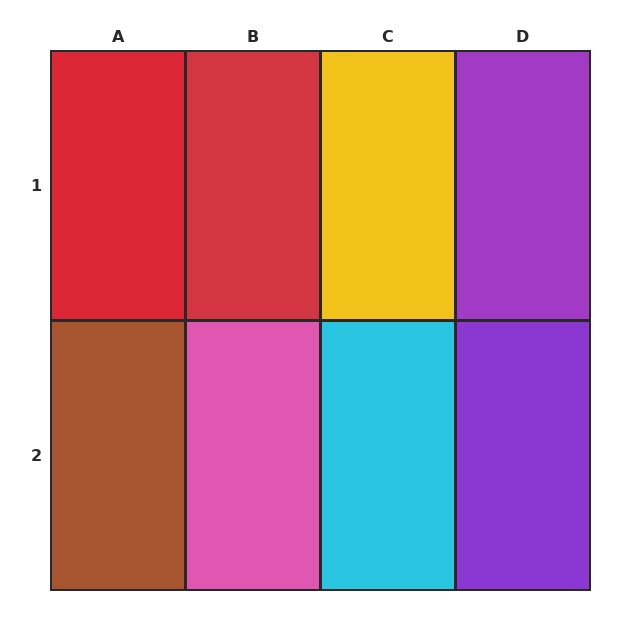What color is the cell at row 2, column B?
Pink.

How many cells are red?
2 cells are red.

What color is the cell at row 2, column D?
Purple.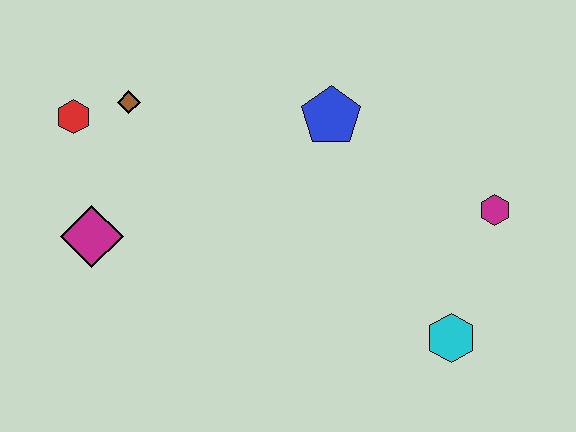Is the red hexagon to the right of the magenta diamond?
No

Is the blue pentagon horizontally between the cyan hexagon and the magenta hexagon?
No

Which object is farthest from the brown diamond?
The cyan hexagon is farthest from the brown diamond.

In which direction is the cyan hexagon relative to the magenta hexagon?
The cyan hexagon is below the magenta hexagon.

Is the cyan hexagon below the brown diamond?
Yes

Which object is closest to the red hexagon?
The brown diamond is closest to the red hexagon.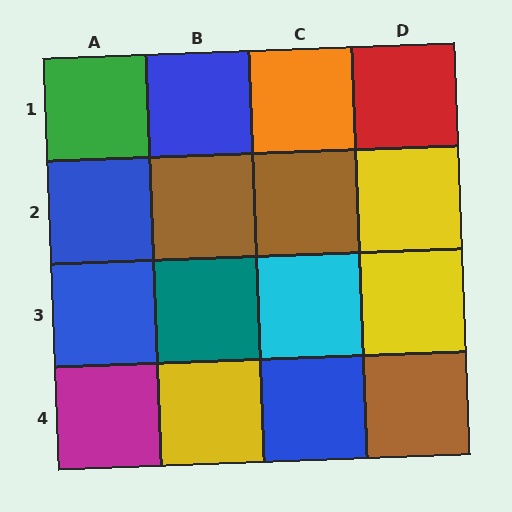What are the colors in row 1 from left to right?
Green, blue, orange, red.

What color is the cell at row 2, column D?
Yellow.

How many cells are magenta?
1 cell is magenta.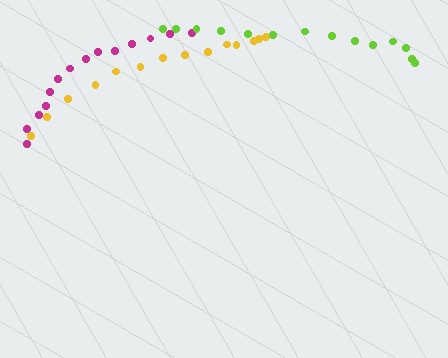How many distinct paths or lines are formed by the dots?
There are 3 distinct paths.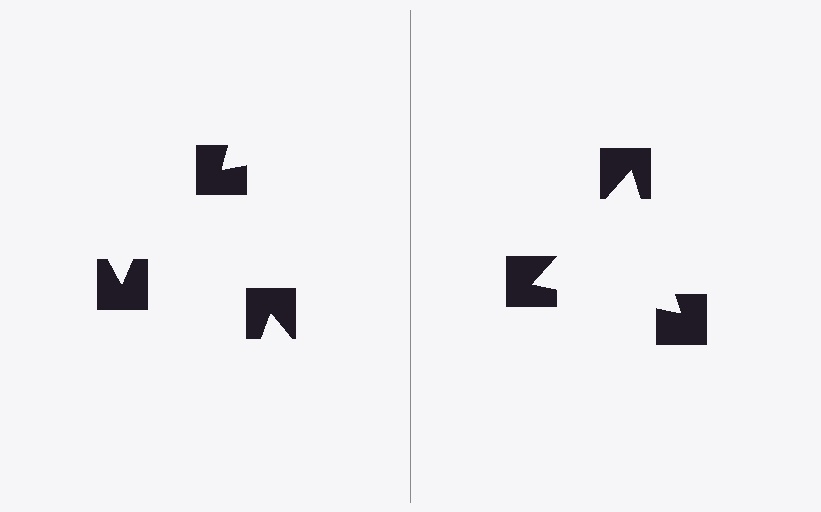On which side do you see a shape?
An illusory triangle appears on the right side. On the left side the wedge cuts are rotated, so no coherent shape forms.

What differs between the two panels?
The notched squares are positioned identically on both sides; only the wedge orientations differ. On the right they align to a triangle; on the left they are misaligned.